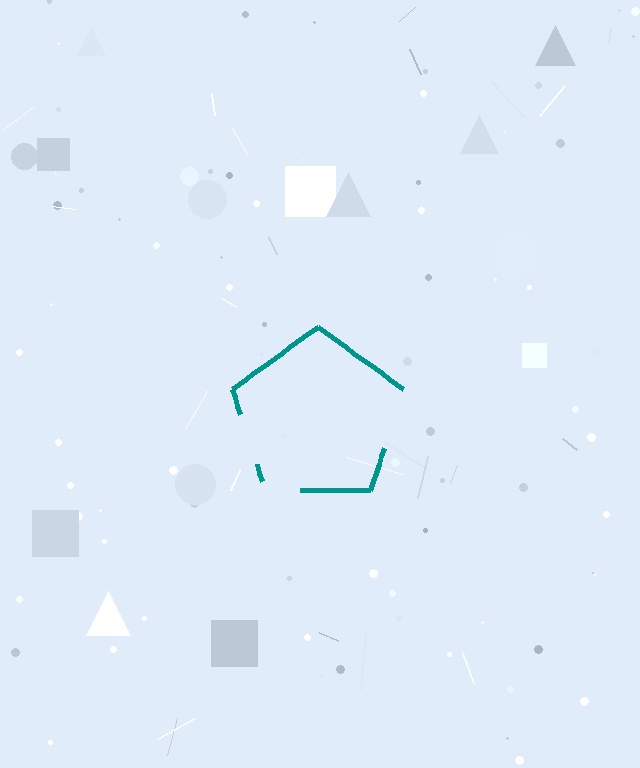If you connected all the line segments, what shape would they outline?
They would outline a pentagon.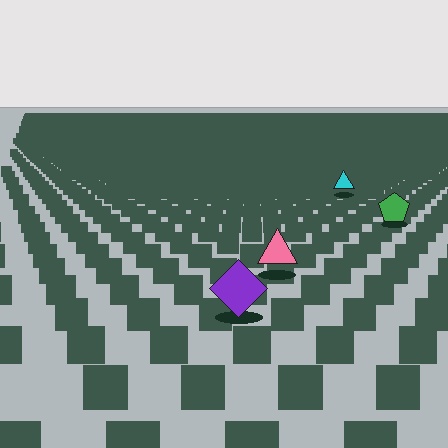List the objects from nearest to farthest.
From nearest to farthest: the purple diamond, the pink triangle, the green pentagon, the cyan triangle.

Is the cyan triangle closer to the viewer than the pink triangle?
No. The pink triangle is closer — you can tell from the texture gradient: the ground texture is coarser near it.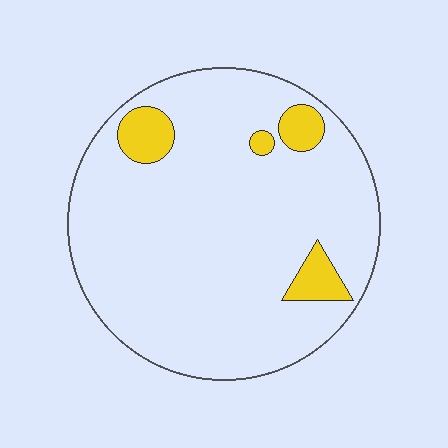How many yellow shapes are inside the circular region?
4.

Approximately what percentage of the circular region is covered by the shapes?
Approximately 10%.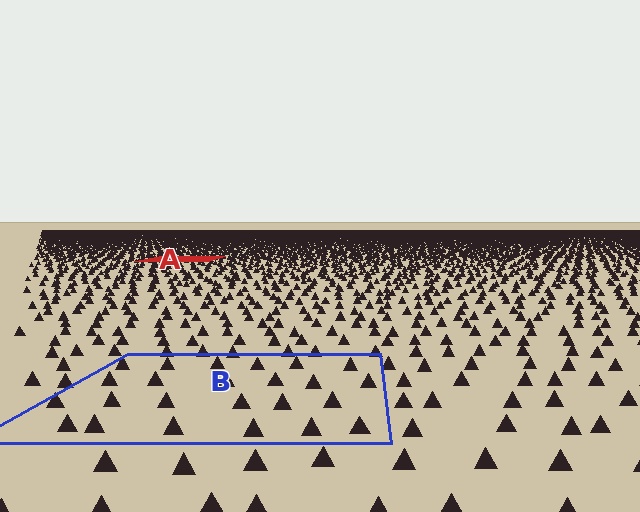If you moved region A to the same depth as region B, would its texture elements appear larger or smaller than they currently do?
They would appear larger. At a closer depth, the same texture elements are projected at a bigger on-screen size.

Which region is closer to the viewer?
Region B is closer. The texture elements there are larger and more spread out.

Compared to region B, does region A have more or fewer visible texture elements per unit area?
Region A has more texture elements per unit area — they are packed more densely because it is farther away.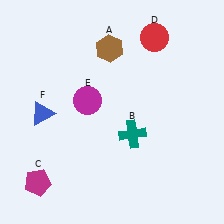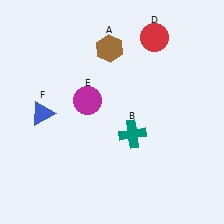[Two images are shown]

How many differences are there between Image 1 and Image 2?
There is 1 difference between the two images.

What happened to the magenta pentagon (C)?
The magenta pentagon (C) was removed in Image 2. It was in the bottom-left area of Image 1.